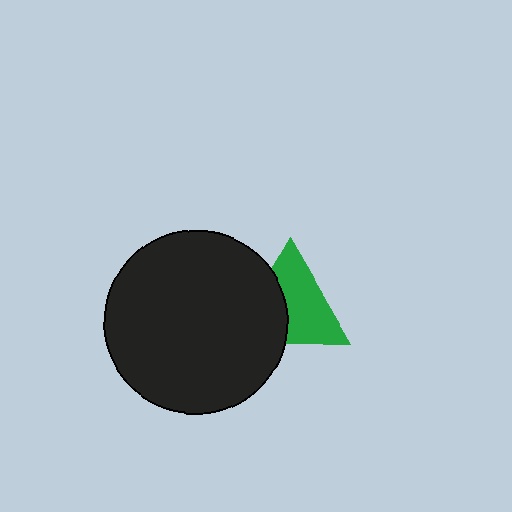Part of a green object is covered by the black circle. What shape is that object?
It is a triangle.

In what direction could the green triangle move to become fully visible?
The green triangle could move right. That would shift it out from behind the black circle entirely.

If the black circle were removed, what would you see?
You would see the complete green triangle.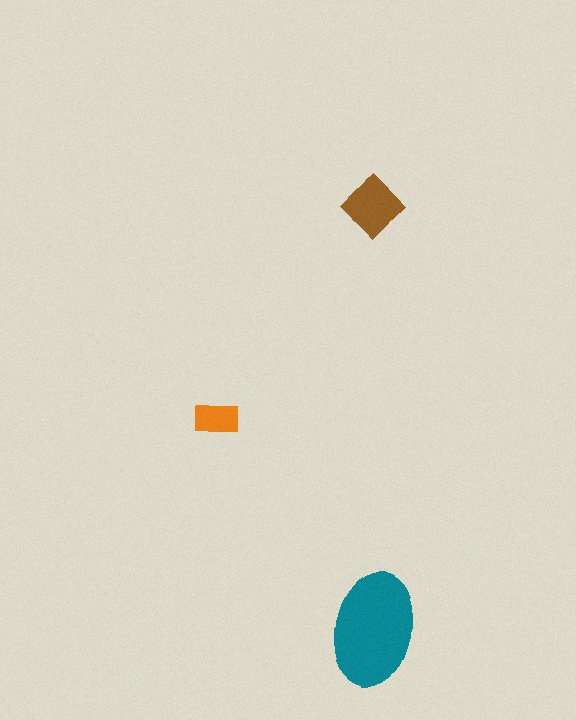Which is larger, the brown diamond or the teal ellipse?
The teal ellipse.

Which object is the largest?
The teal ellipse.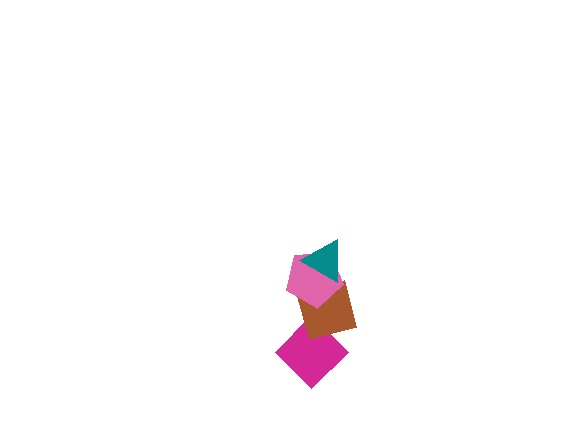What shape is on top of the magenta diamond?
The brown square is on top of the magenta diamond.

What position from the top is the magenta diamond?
The magenta diamond is 4th from the top.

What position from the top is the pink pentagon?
The pink pentagon is 2nd from the top.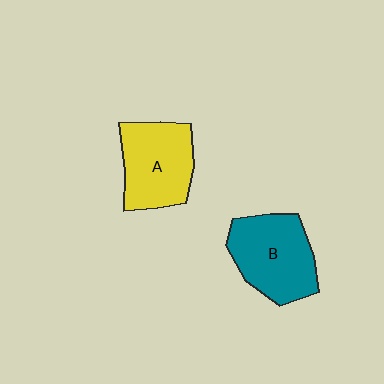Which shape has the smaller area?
Shape A (yellow).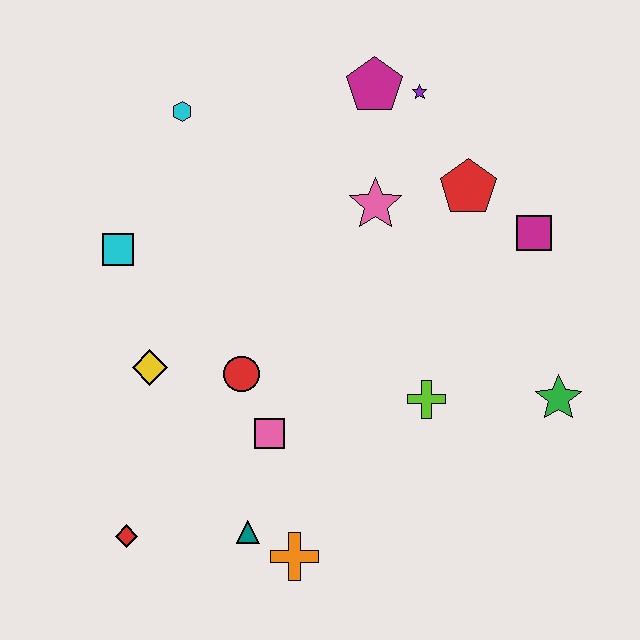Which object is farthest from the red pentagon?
The red diamond is farthest from the red pentagon.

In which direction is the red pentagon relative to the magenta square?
The red pentagon is to the left of the magenta square.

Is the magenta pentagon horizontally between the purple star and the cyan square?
Yes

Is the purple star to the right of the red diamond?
Yes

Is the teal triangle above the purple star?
No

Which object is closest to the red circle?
The pink square is closest to the red circle.